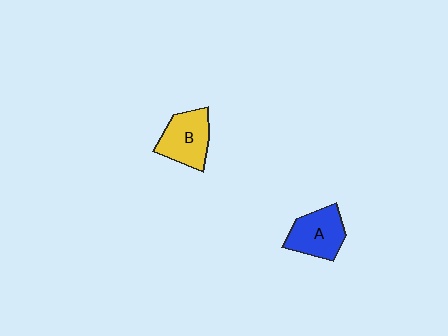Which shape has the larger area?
Shape B (yellow).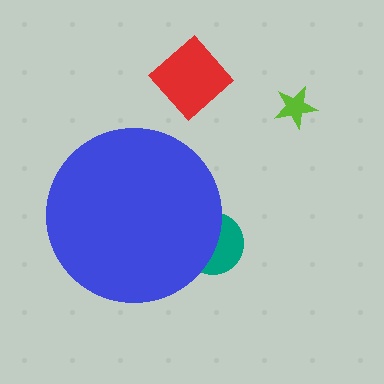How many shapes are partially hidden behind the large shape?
1 shape is partially hidden.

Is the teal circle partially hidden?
Yes, the teal circle is partially hidden behind the blue circle.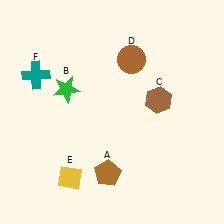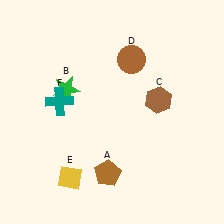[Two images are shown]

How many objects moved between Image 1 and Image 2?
1 object moved between the two images.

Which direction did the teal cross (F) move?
The teal cross (F) moved down.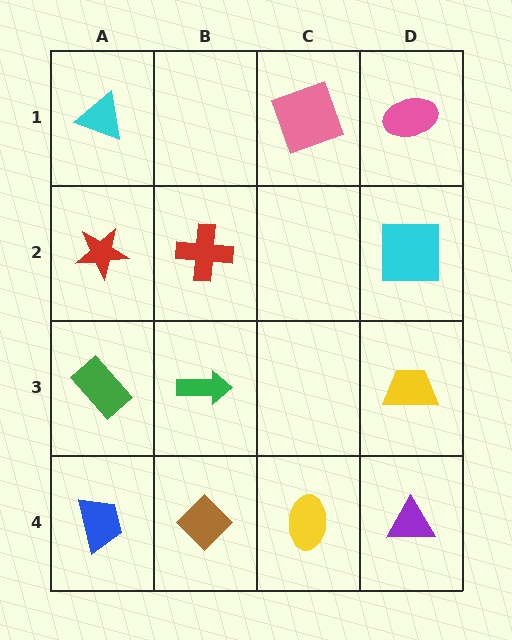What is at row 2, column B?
A red cross.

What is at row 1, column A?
A cyan triangle.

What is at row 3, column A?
A green rectangle.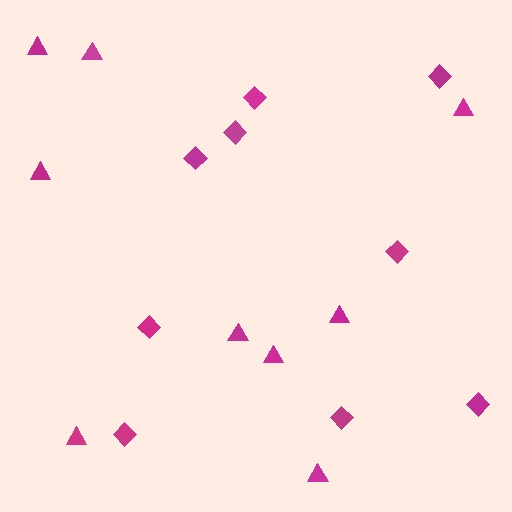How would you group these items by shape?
There are 2 groups: one group of triangles (9) and one group of diamonds (9).